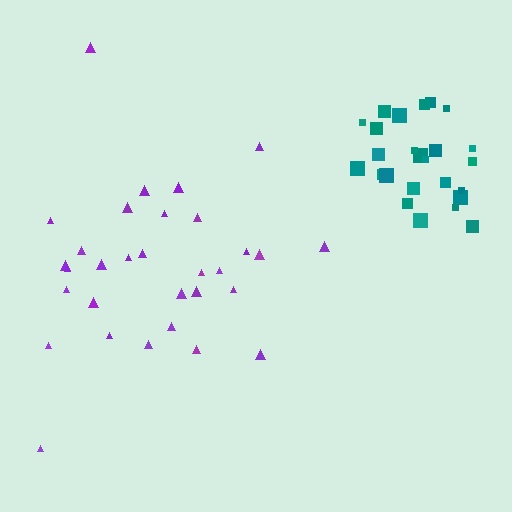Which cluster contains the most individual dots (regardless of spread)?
Purple (31).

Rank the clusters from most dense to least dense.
teal, purple.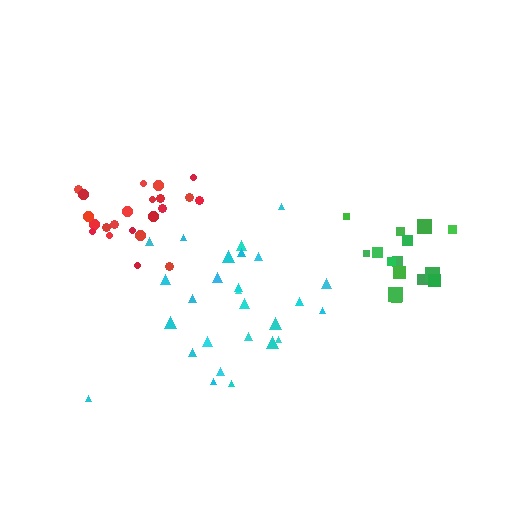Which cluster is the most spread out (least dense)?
Cyan.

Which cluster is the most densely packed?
Red.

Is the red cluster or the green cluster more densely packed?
Red.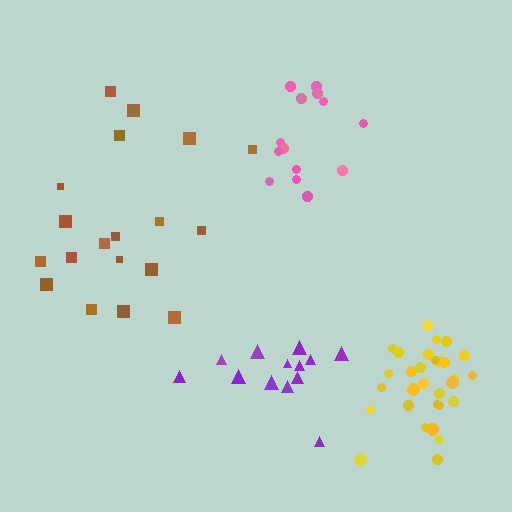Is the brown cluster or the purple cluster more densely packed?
Purple.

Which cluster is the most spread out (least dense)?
Brown.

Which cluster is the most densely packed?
Yellow.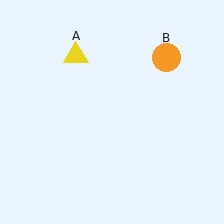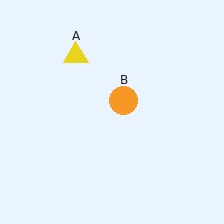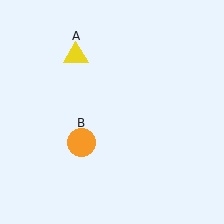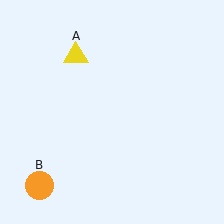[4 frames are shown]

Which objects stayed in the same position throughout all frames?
Yellow triangle (object A) remained stationary.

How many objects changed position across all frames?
1 object changed position: orange circle (object B).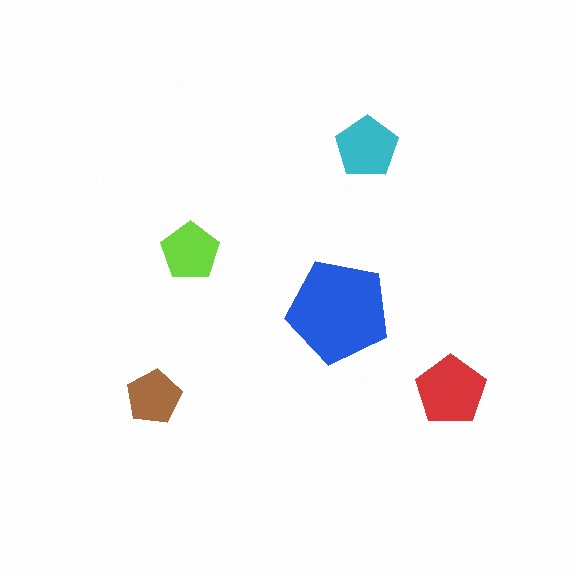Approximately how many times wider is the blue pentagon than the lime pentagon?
About 2 times wider.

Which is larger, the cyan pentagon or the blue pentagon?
The blue one.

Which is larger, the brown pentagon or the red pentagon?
The red one.